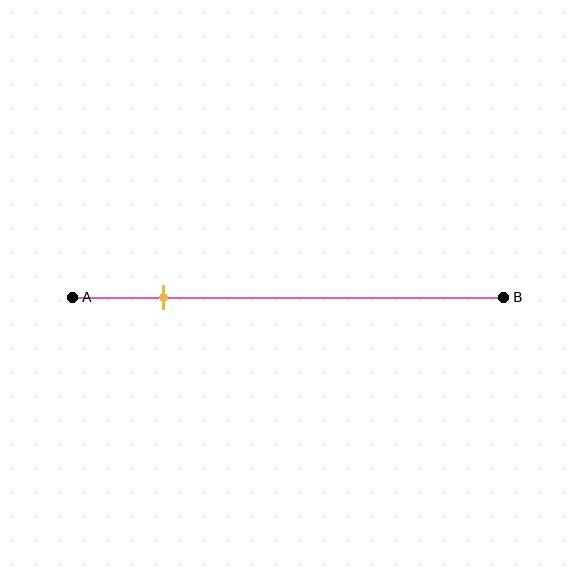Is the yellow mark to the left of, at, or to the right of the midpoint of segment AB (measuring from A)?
The yellow mark is to the left of the midpoint of segment AB.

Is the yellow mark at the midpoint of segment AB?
No, the mark is at about 20% from A, not at the 50% midpoint.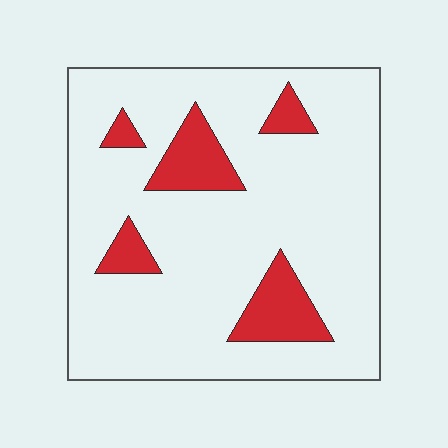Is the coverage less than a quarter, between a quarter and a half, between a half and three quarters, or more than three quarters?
Less than a quarter.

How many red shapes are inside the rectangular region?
5.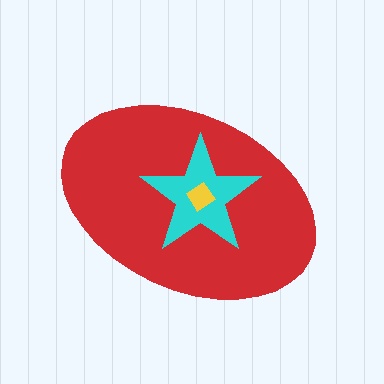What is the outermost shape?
The red ellipse.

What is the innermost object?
The yellow diamond.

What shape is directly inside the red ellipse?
The cyan star.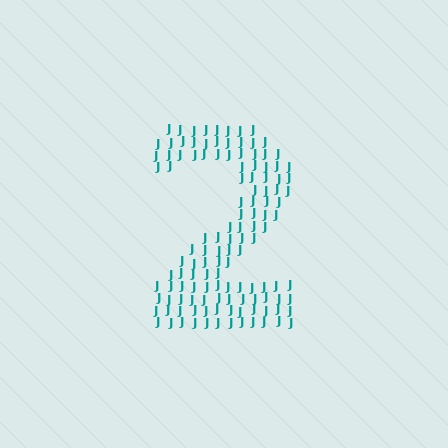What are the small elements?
The small elements are letter J's.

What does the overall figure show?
The overall figure shows the digit 2.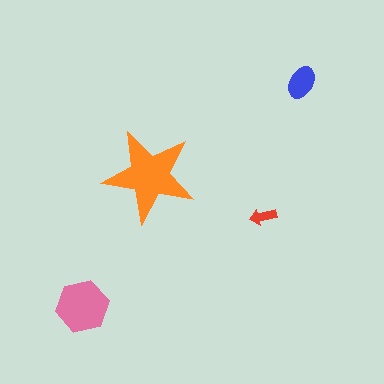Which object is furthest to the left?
The pink hexagon is leftmost.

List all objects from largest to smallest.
The orange star, the pink hexagon, the blue ellipse, the red arrow.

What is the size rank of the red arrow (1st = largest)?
4th.